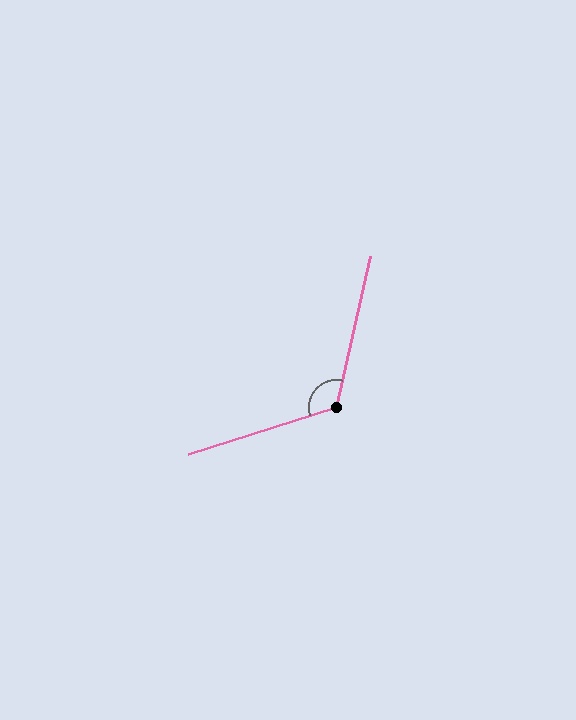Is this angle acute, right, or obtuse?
It is obtuse.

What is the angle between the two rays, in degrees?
Approximately 121 degrees.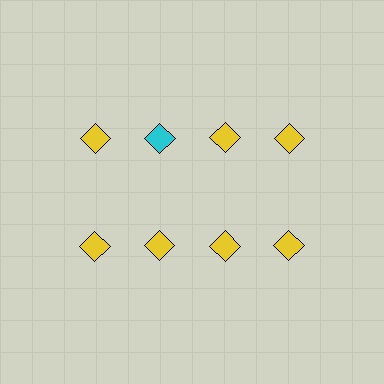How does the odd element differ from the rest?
It has a different color: cyan instead of yellow.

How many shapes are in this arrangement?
There are 8 shapes arranged in a grid pattern.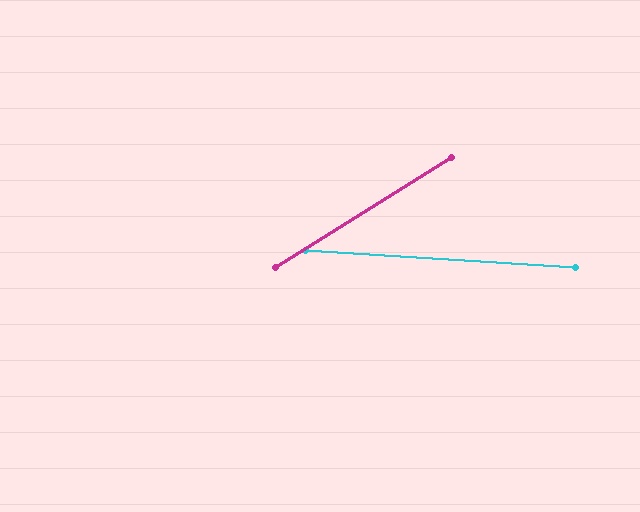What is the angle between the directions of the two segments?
Approximately 36 degrees.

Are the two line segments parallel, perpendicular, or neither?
Neither parallel nor perpendicular — they differ by about 36°.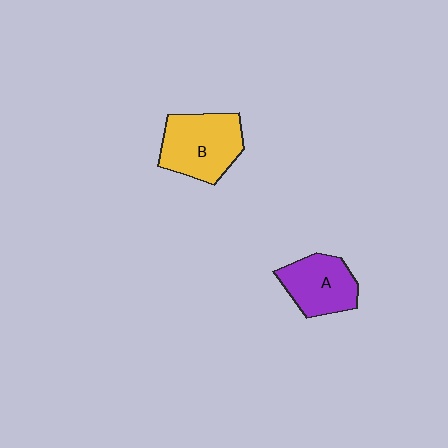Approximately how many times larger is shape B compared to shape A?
Approximately 1.2 times.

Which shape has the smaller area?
Shape A (purple).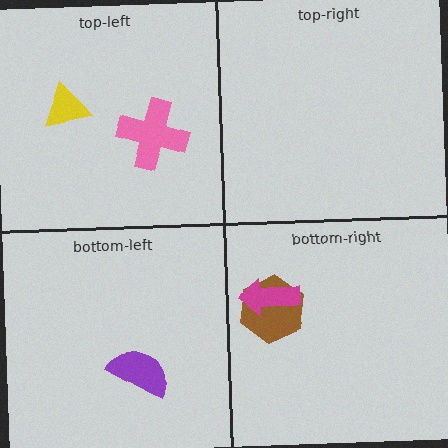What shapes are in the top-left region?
The pink cross, the yellow triangle.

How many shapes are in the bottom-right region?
2.